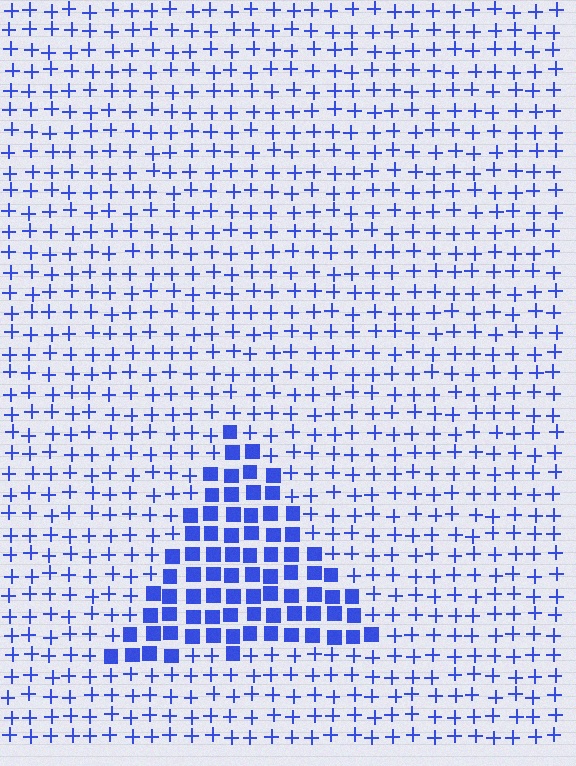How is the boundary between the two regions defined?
The boundary is defined by a change in element shape: squares inside vs. plus signs outside. All elements share the same color and spacing.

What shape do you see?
I see a triangle.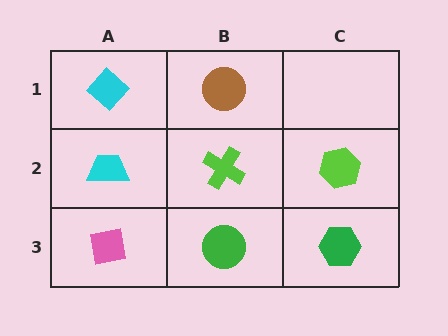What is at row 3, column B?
A green circle.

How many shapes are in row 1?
2 shapes.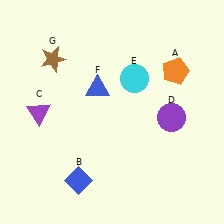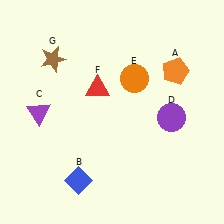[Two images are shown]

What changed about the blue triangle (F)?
In Image 1, F is blue. In Image 2, it changed to red.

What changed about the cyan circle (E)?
In Image 1, E is cyan. In Image 2, it changed to orange.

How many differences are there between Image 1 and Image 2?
There are 2 differences between the two images.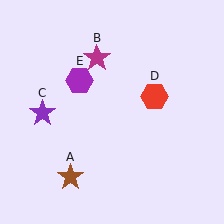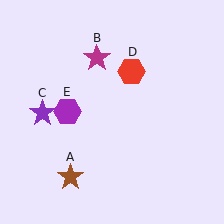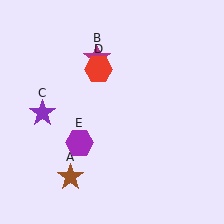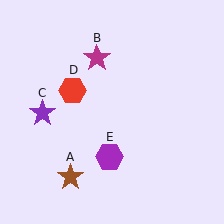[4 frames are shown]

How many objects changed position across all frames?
2 objects changed position: red hexagon (object D), purple hexagon (object E).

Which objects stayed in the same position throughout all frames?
Brown star (object A) and magenta star (object B) and purple star (object C) remained stationary.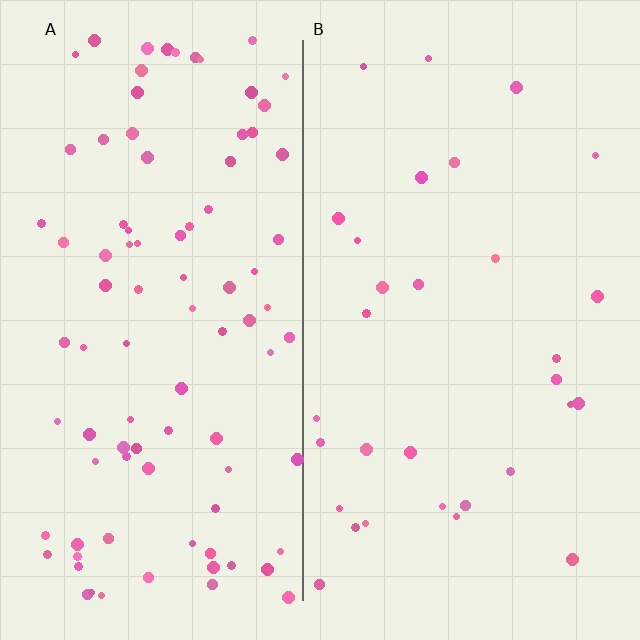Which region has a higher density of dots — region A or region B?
A (the left).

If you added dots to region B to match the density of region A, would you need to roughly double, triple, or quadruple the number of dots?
Approximately triple.